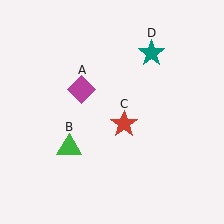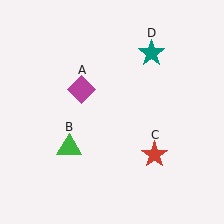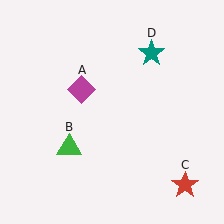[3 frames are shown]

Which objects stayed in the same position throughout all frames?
Magenta diamond (object A) and green triangle (object B) and teal star (object D) remained stationary.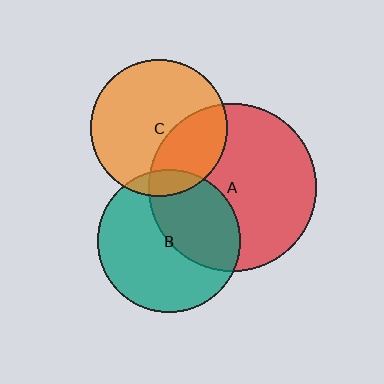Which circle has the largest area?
Circle A (red).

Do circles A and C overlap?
Yes.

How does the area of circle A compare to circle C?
Approximately 1.5 times.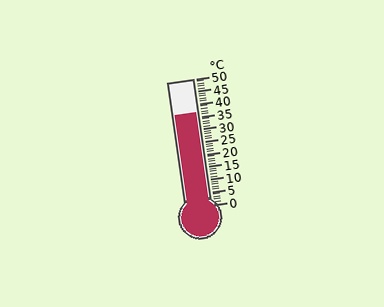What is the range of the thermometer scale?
The thermometer scale ranges from 0°C to 50°C.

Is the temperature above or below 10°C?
The temperature is above 10°C.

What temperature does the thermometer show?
The thermometer shows approximately 37°C.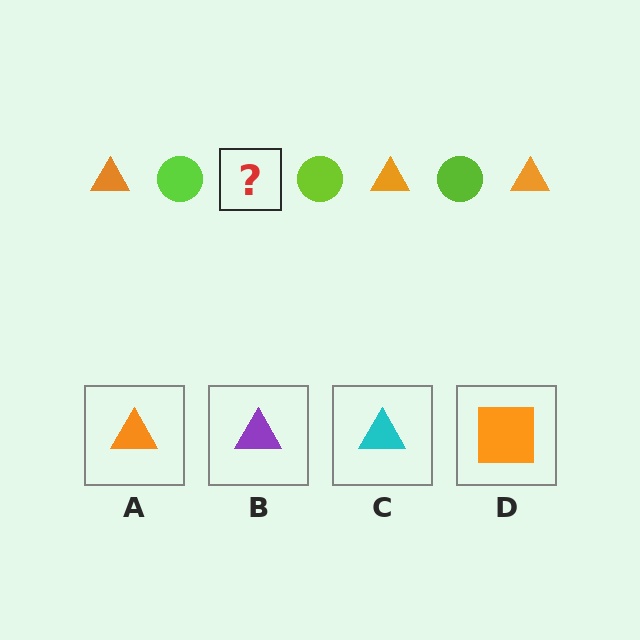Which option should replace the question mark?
Option A.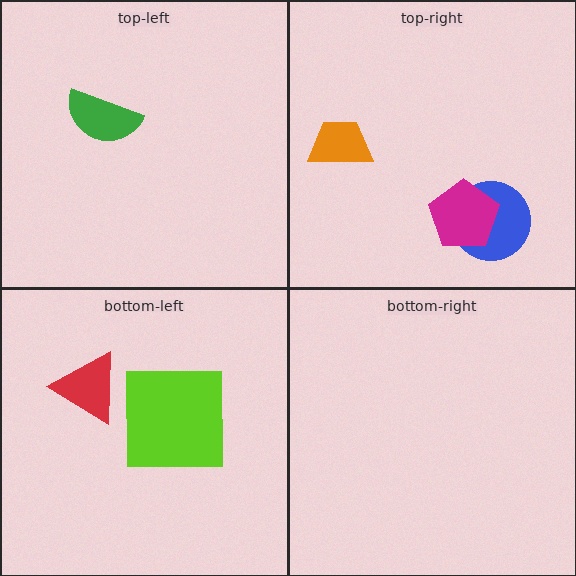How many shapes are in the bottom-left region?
2.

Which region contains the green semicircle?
The top-left region.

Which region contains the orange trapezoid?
The top-right region.